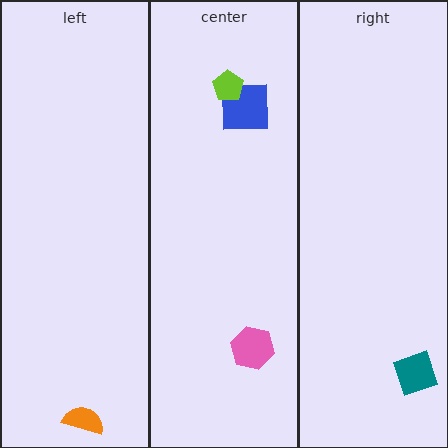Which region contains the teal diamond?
The right region.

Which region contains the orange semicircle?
The left region.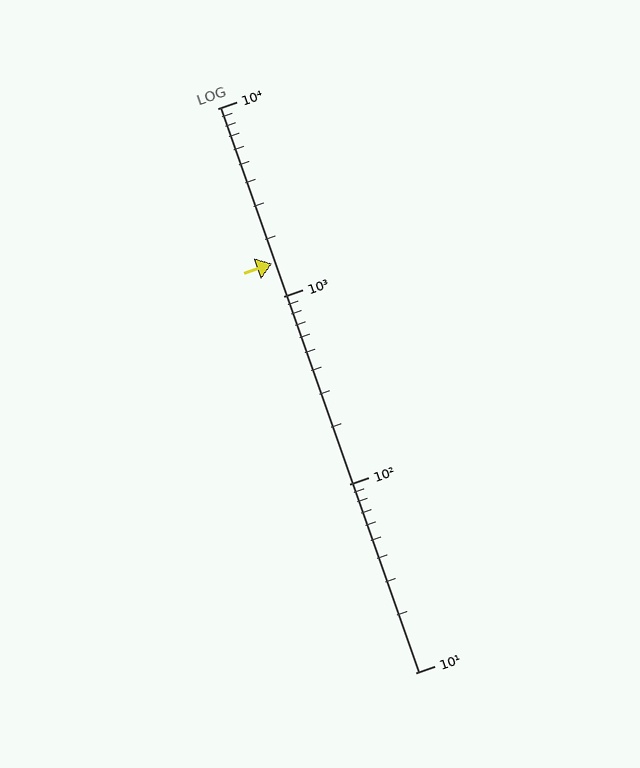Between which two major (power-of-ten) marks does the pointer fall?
The pointer is between 1000 and 10000.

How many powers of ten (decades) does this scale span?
The scale spans 3 decades, from 10 to 10000.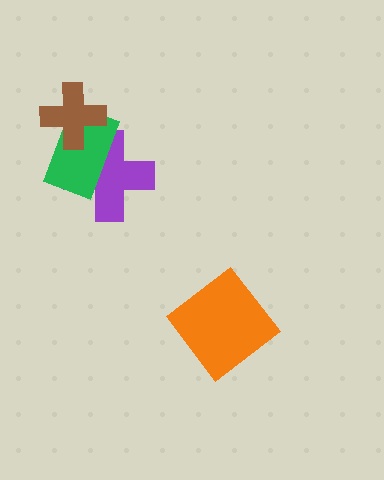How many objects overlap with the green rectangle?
2 objects overlap with the green rectangle.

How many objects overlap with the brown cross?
2 objects overlap with the brown cross.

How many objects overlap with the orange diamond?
0 objects overlap with the orange diamond.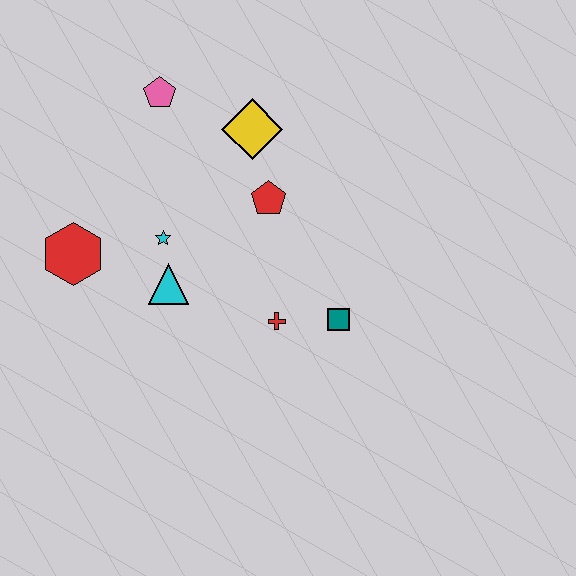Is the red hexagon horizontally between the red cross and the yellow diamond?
No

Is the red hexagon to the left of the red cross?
Yes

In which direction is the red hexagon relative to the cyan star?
The red hexagon is to the left of the cyan star.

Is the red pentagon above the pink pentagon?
No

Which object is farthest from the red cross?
The pink pentagon is farthest from the red cross.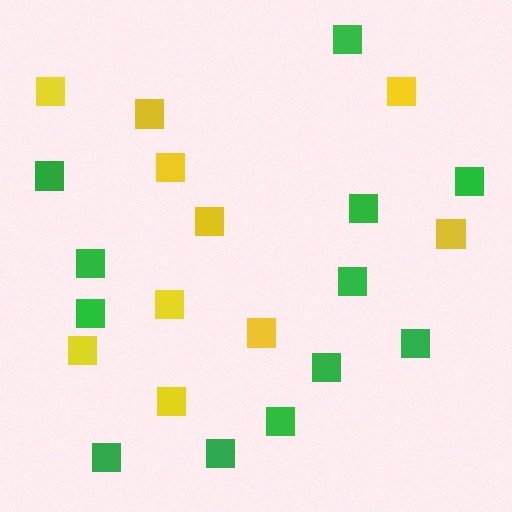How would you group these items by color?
There are 2 groups: one group of yellow squares (10) and one group of green squares (12).